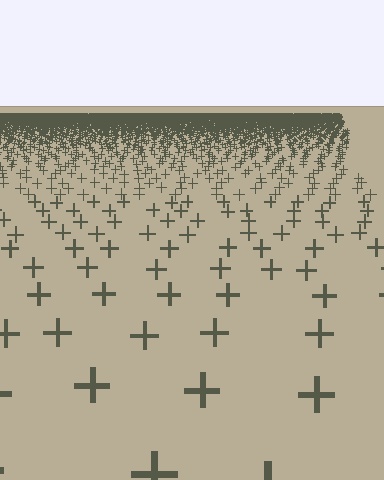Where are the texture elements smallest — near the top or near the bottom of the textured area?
Near the top.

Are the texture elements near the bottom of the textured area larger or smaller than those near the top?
Larger. Near the bottom, elements are closer to the viewer and appear at a bigger on-screen size.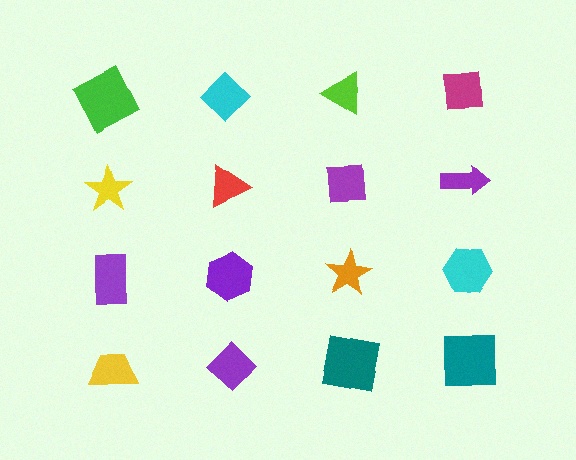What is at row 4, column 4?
A teal square.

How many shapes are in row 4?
4 shapes.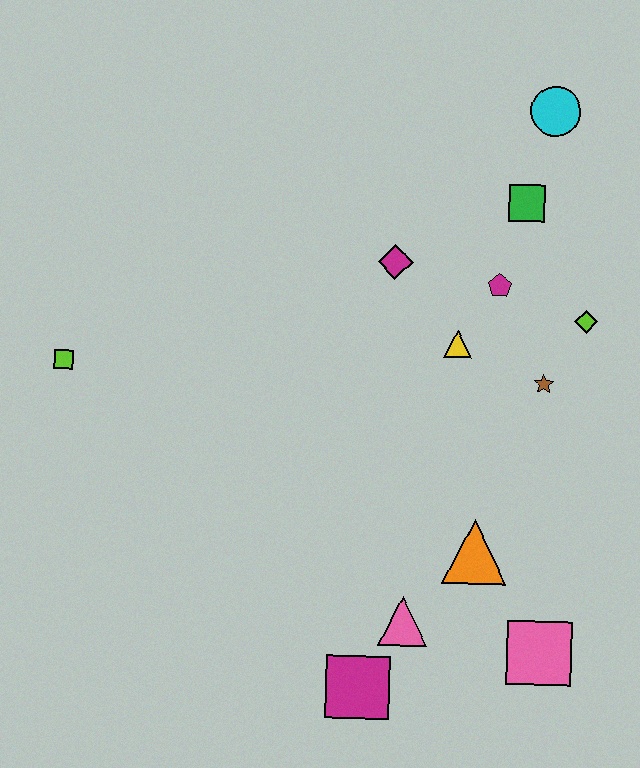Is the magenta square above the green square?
No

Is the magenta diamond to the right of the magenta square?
Yes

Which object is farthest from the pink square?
The lime square is farthest from the pink square.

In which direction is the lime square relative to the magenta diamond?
The lime square is to the left of the magenta diamond.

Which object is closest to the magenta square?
The pink triangle is closest to the magenta square.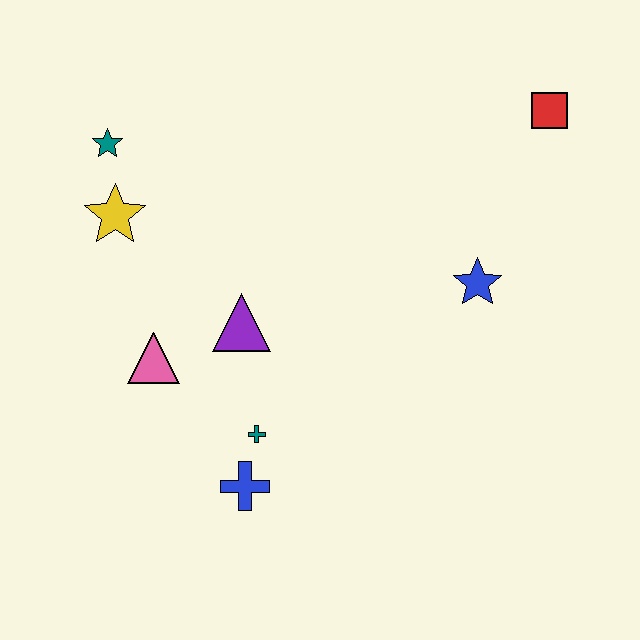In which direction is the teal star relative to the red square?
The teal star is to the left of the red square.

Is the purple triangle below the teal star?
Yes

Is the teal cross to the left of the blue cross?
No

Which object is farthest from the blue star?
The teal star is farthest from the blue star.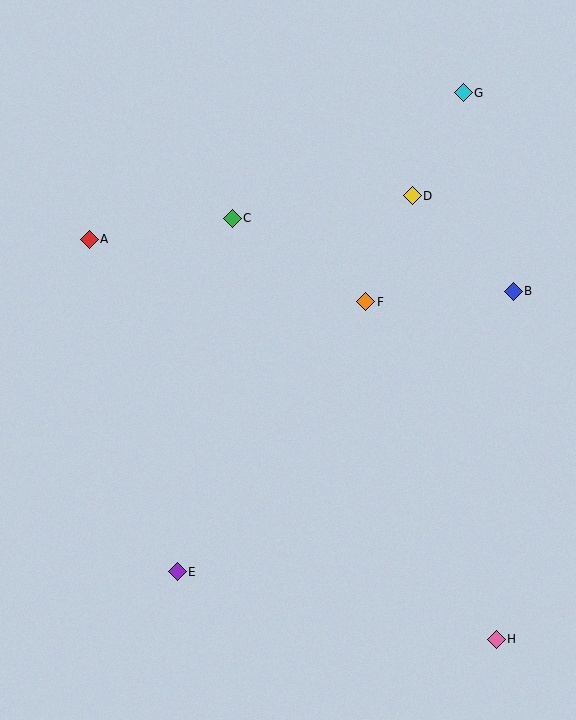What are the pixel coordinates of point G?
Point G is at (463, 93).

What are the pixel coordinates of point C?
Point C is at (232, 218).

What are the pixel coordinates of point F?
Point F is at (366, 302).